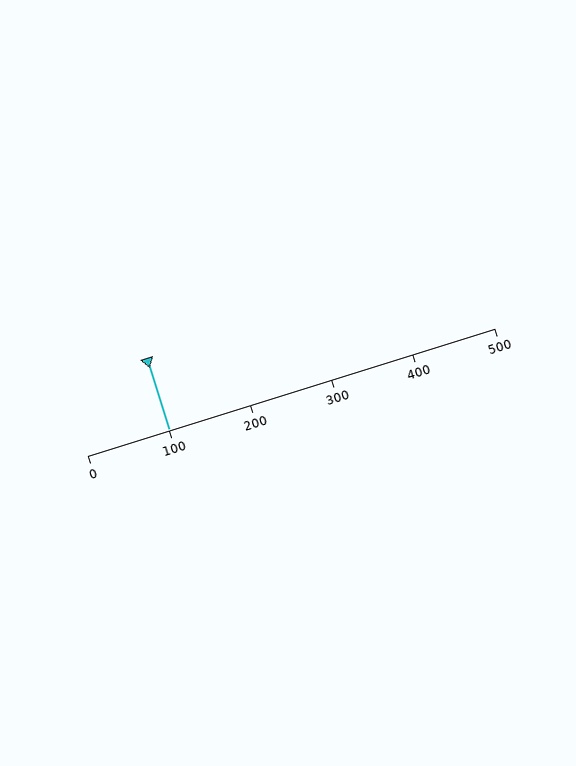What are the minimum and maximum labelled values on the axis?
The axis runs from 0 to 500.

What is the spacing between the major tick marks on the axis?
The major ticks are spaced 100 apart.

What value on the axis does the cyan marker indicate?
The marker indicates approximately 100.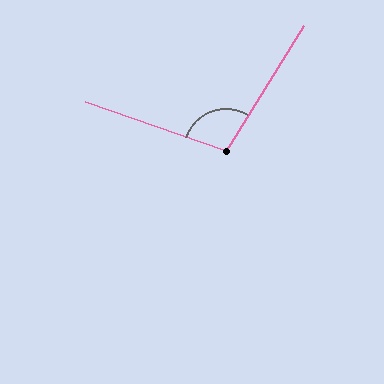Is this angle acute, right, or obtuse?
It is obtuse.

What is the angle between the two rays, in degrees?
Approximately 103 degrees.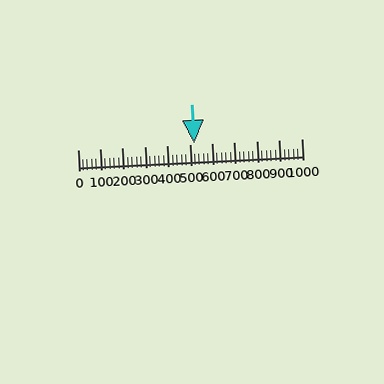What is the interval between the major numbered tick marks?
The major tick marks are spaced 100 units apart.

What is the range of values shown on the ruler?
The ruler shows values from 0 to 1000.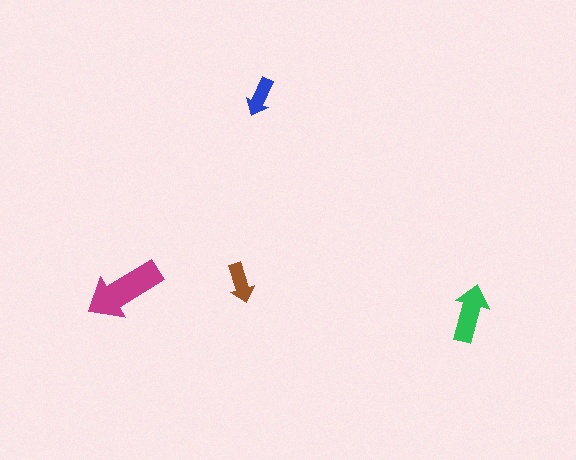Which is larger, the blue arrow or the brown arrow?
The brown one.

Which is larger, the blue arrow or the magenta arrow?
The magenta one.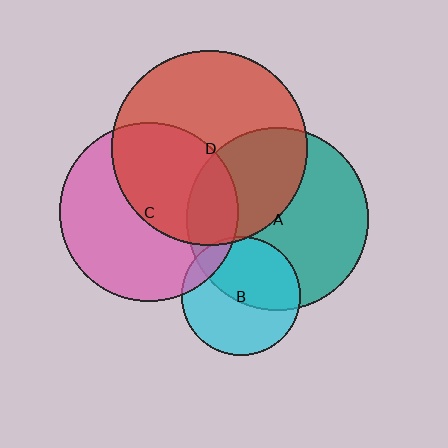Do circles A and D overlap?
Yes.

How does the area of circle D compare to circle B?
Approximately 2.7 times.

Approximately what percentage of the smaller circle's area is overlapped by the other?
Approximately 40%.